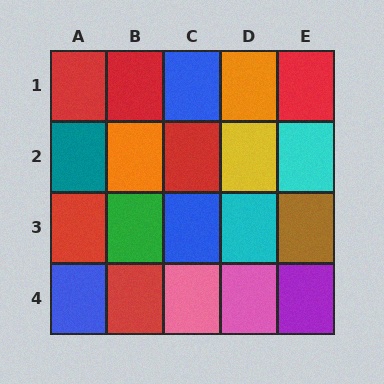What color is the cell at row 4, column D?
Pink.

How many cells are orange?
2 cells are orange.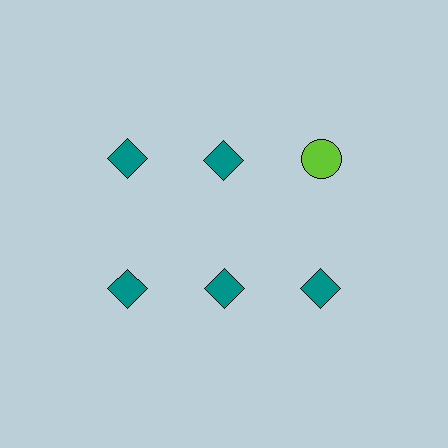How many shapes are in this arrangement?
There are 6 shapes arranged in a grid pattern.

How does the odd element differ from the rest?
It differs in both color (lime instead of teal) and shape (circle instead of diamond).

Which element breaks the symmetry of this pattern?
The lime circle in the top row, center column breaks the symmetry. All other shapes are teal diamonds.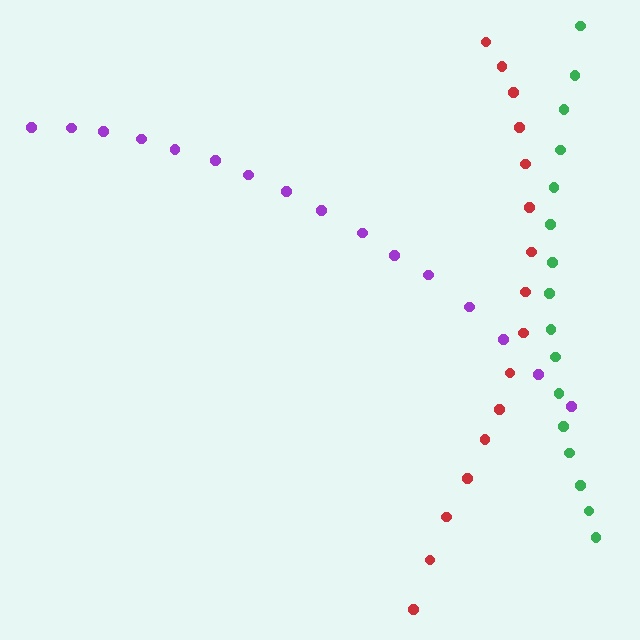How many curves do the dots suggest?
There are 3 distinct paths.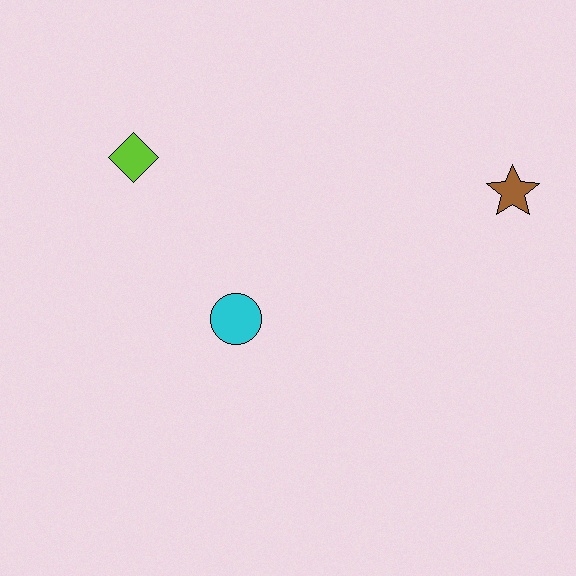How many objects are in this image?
There are 3 objects.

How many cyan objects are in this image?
There is 1 cyan object.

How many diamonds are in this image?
There is 1 diamond.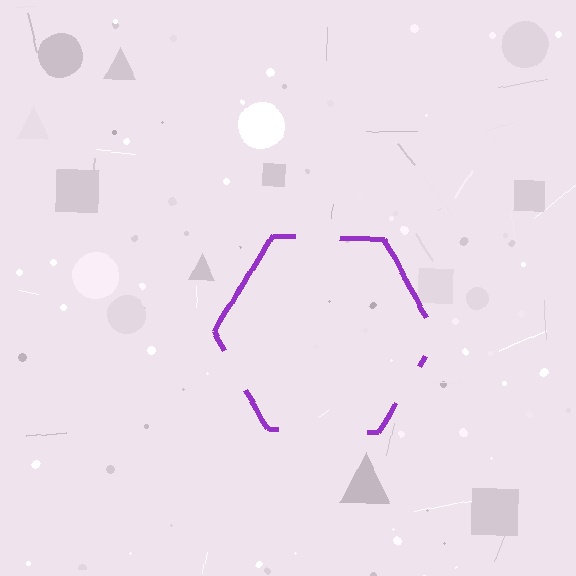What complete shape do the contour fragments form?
The contour fragments form a hexagon.